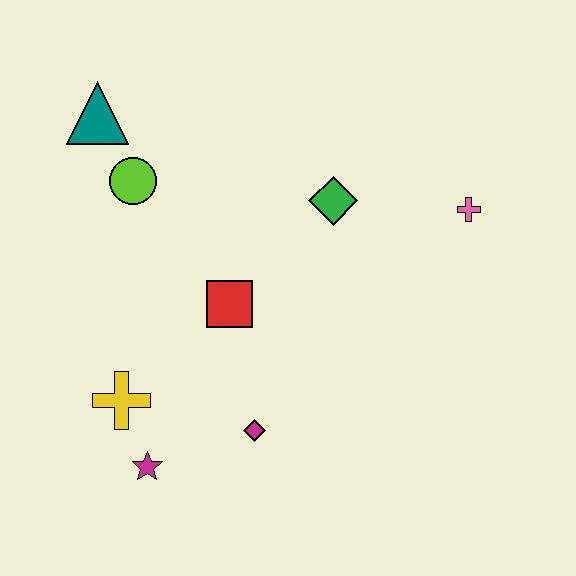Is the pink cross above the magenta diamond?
Yes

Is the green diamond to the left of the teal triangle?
No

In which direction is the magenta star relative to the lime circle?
The magenta star is below the lime circle.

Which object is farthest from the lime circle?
The pink cross is farthest from the lime circle.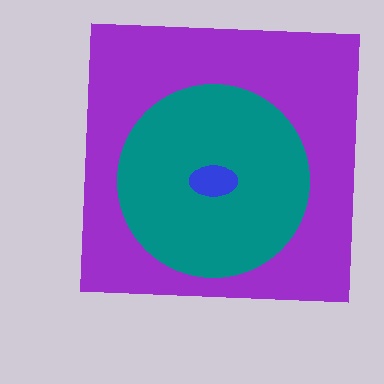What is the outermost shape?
The purple square.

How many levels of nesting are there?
3.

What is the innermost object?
The blue ellipse.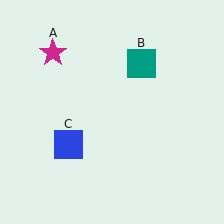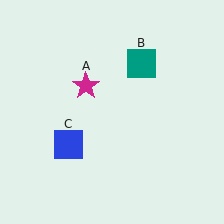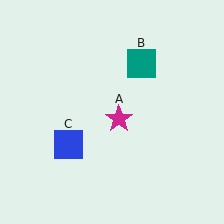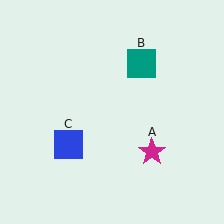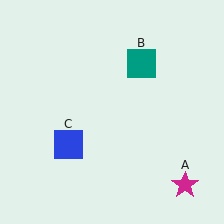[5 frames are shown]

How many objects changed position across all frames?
1 object changed position: magenta star (object A).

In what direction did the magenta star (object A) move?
The magenta star (object A) moved down and to the right.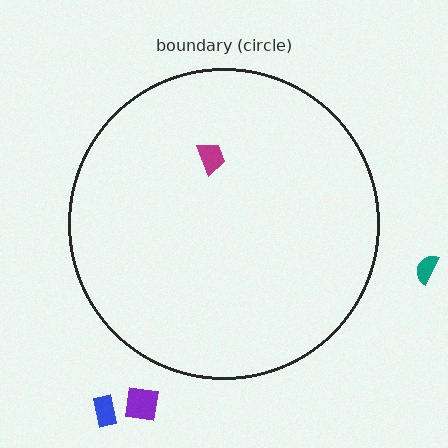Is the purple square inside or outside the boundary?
Outside.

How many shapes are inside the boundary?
1 inside, 3 outside.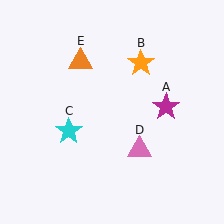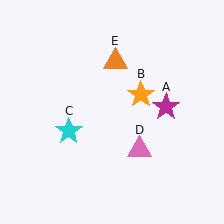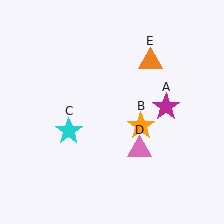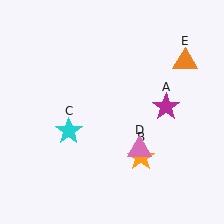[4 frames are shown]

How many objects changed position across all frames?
2 objects changed position: orange star (object B), orange triangle (object E).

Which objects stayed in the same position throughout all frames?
Magenta star (object A) and cyan star (object C) and pink triangle (object D) remained stationary.